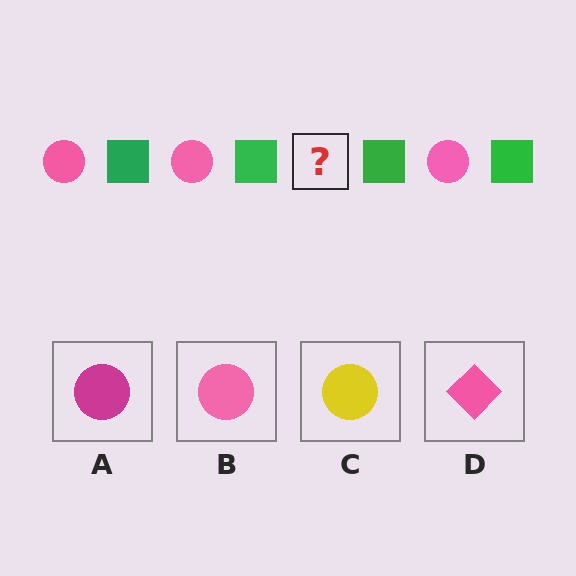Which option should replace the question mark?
Option B.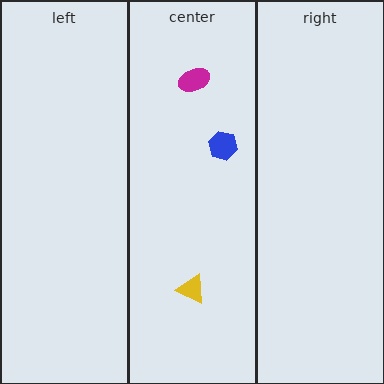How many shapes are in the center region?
3.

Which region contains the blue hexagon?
The center region.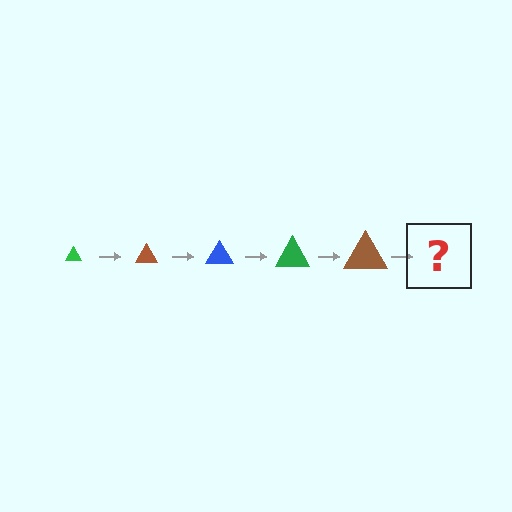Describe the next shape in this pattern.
It should be a blue triangle, larger than the previous one.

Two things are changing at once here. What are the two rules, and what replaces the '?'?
The two rules are that the triangle grows larger each step and the color cycles through green, brown, and blue. The '?' should be a blue triangle, larger than the previous one.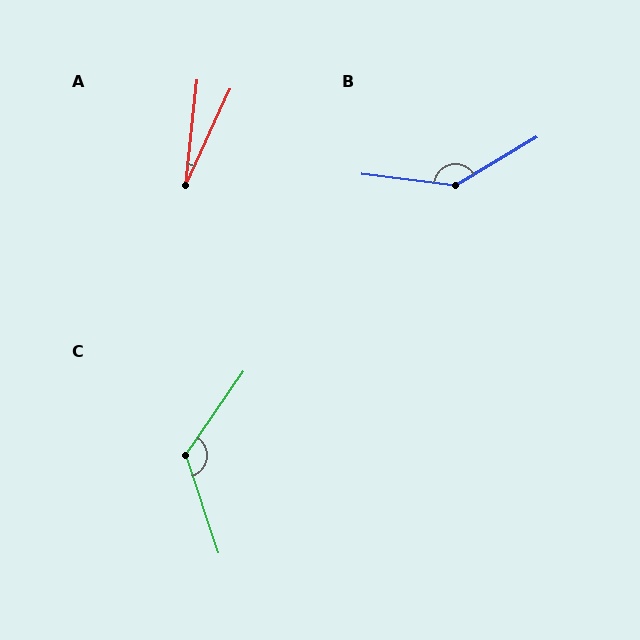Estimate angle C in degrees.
Approximately 127 degrees.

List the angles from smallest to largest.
A (19°), C (127°), B (142°).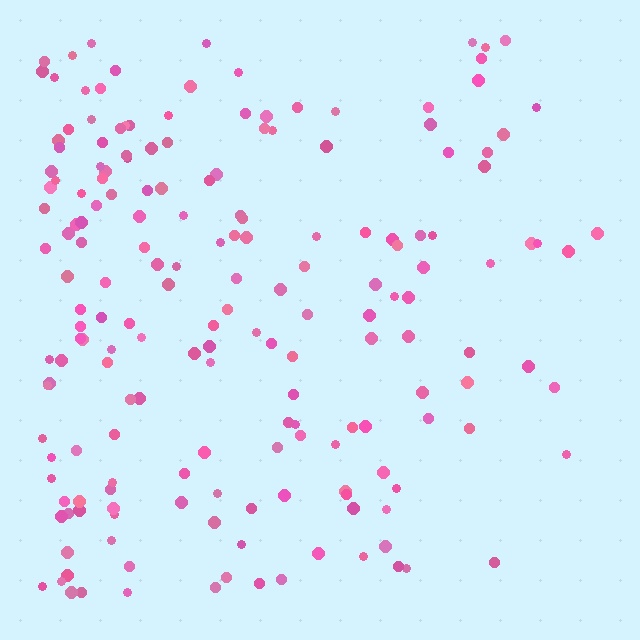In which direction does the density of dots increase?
From right to left, with the left side densest.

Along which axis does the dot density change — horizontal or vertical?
Horizontal.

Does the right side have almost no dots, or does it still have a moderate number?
Still a moderate number, just noticeably fewer than the left.